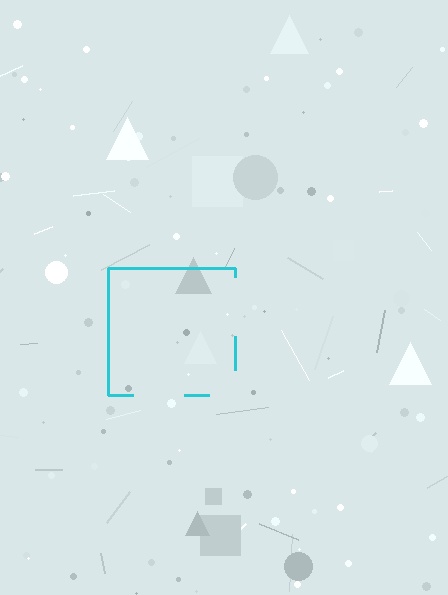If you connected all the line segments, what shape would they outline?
They would outline a square.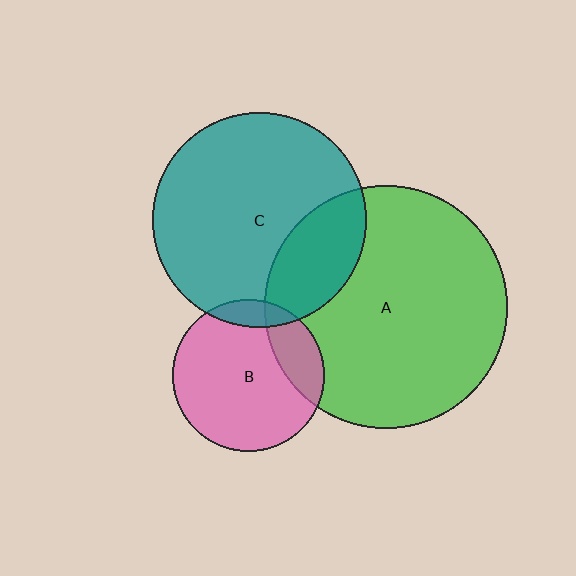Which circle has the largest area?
Circle A (green).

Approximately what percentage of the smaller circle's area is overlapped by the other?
Approximately 20%.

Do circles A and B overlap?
Yes.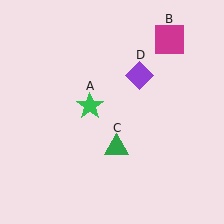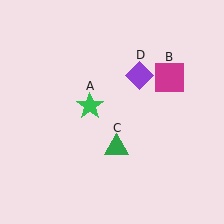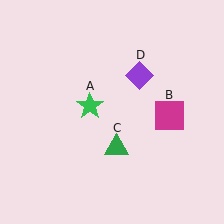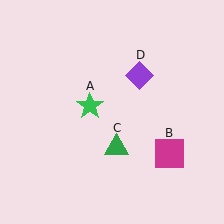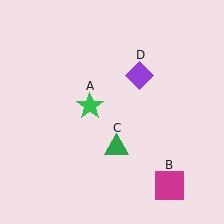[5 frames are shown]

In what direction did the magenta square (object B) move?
The magenta square (object B) moved down.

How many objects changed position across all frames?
1 object changed position: magenta square (object B).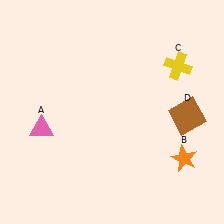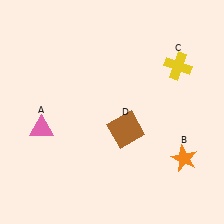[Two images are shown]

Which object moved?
The brown square (D) moved left.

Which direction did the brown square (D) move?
The brown square (D) moved left.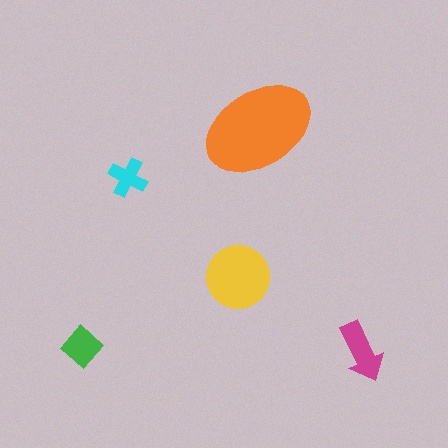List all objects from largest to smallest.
The orange ellipse, the yellow circle, the magenta arrow, the green diamond, the cyan cross.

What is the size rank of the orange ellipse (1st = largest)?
1st.